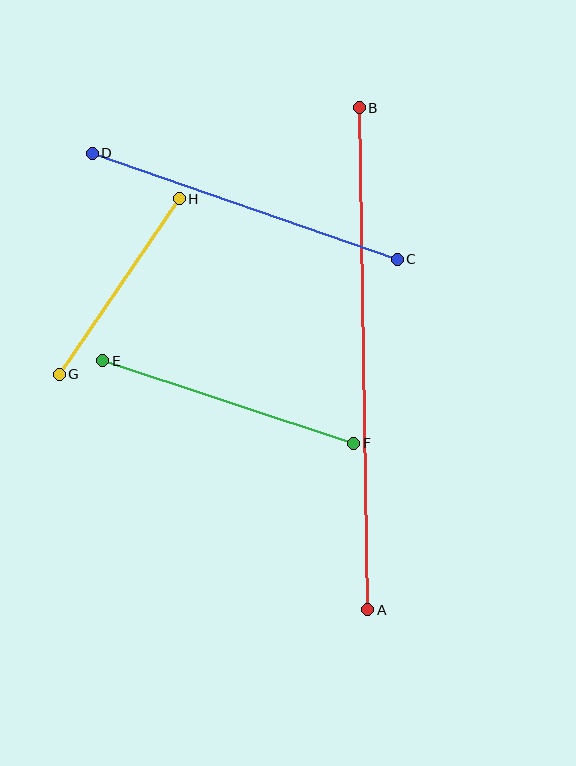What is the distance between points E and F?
The distance is approximately 264 pixels.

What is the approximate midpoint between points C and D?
The midpoint is at approximately (245, 206) pixels.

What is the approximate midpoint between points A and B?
The midpoint is at approximately (363, 359) pixels.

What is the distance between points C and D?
The distance is approximately 323 pixels.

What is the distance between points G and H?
The distance is approximately 213 pixels.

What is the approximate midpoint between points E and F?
The midpoint is at approximately (228, 402) pixels.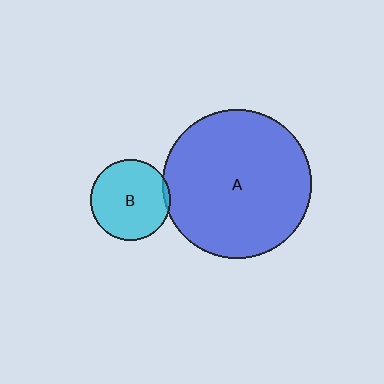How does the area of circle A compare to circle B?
Approximately 3.4 times.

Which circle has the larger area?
Circle A (blue).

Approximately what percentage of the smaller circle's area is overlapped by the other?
Approximately 5%.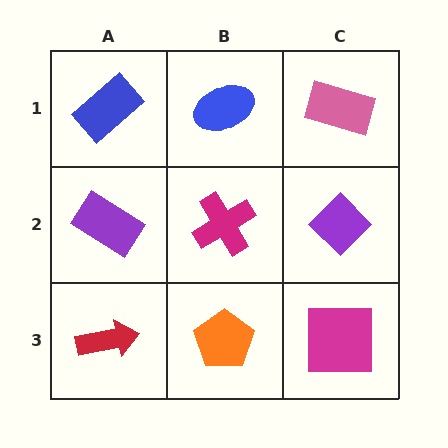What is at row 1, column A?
A blue rectangle.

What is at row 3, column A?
A red arrow.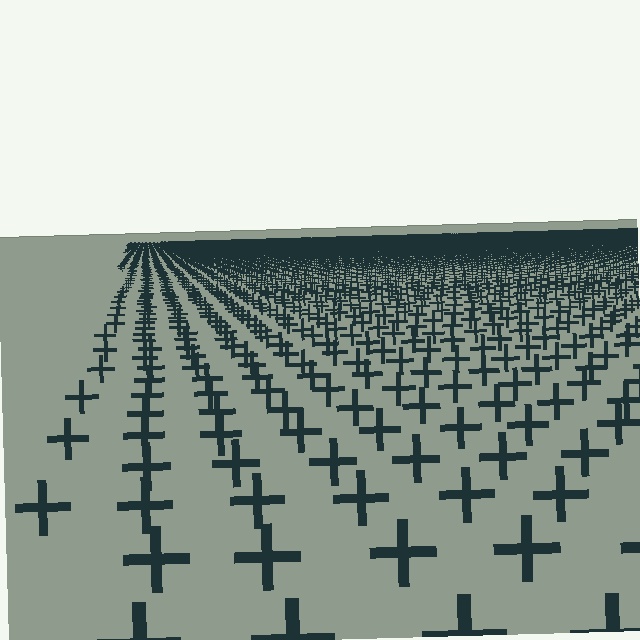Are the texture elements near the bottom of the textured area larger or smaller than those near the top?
Larger. Near the bottom, elements are closer to the viewer and appear at a bigger on-screen size.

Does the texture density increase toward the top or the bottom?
Density increases toward the top.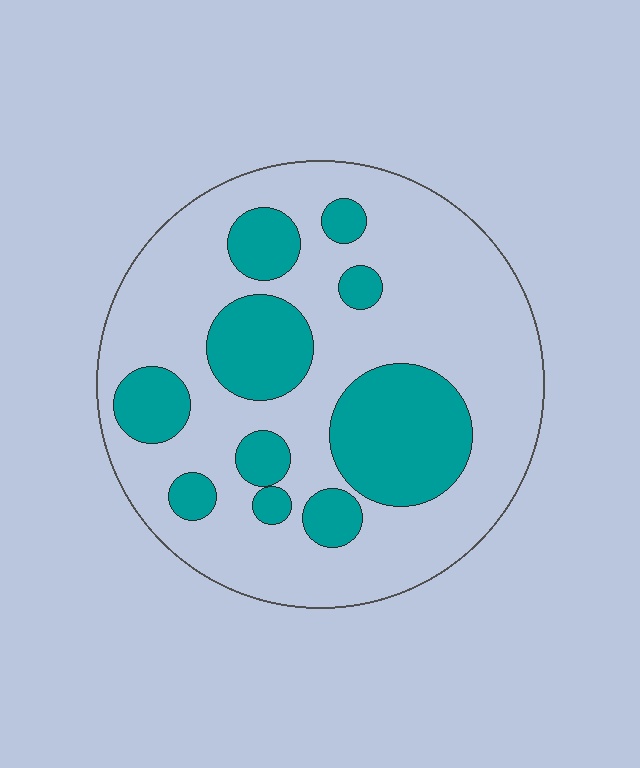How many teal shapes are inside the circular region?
10.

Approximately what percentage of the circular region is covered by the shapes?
Approximately 30%.